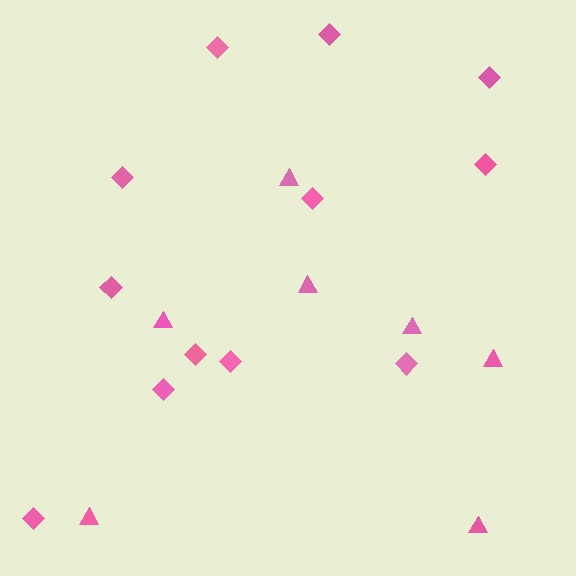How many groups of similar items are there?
There are 2 groups: one group of diamonds (12) and one group of triangles (7).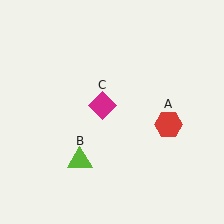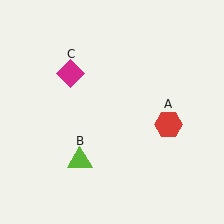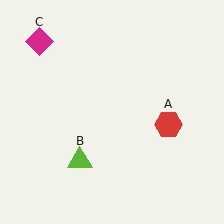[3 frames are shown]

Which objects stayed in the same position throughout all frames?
Red hexagon (object A) and lime triangle (object B) remained stationary.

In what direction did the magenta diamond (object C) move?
The magenta diamond (object C) moved up and to the left.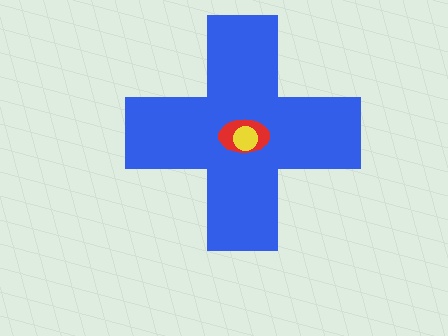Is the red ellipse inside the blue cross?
Yes.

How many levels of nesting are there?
3.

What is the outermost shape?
The blue cross.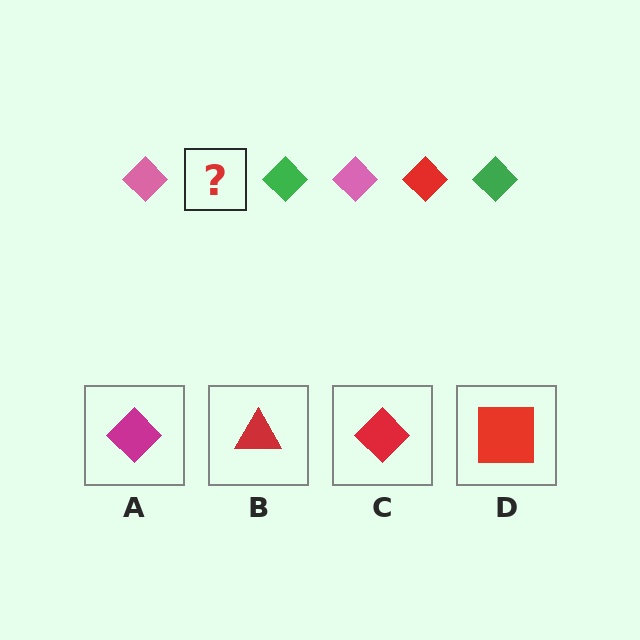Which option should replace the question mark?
Option C.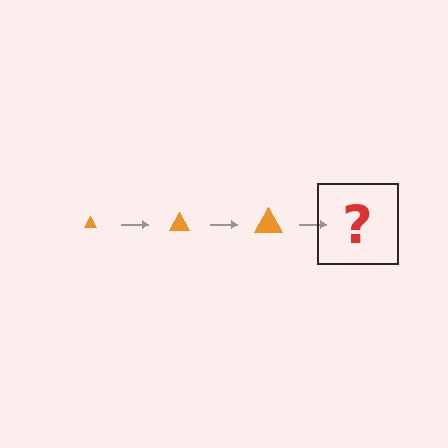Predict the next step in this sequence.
The next step is an orange triangle, larger than the previous one.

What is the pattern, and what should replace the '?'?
The pattern is that the triangle gets progressively larger each step. The '?' should be an orange triangle, larger than the previous one.